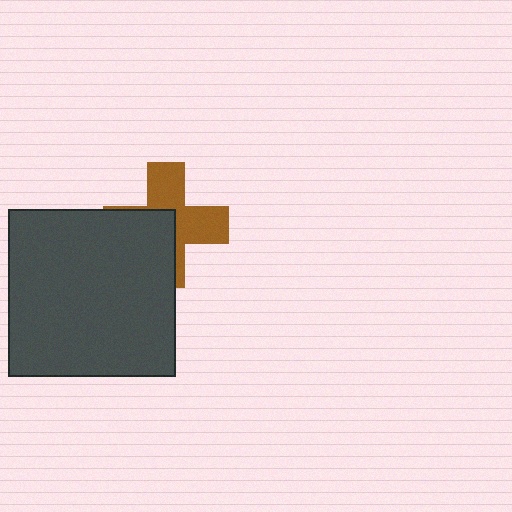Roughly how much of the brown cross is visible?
About half of it is visible (roughly 55%).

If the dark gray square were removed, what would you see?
You would see the complete brown cross.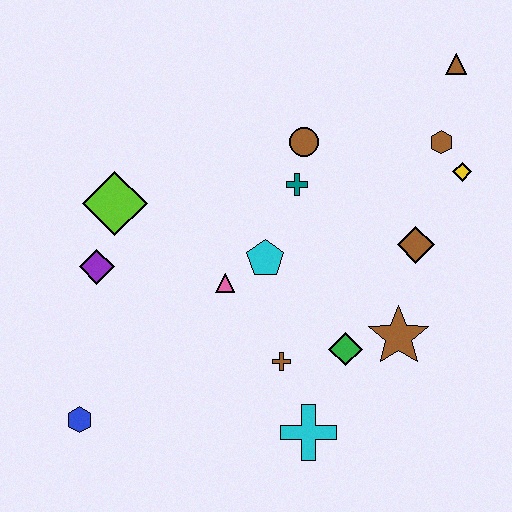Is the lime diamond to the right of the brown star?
No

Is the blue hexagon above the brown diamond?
No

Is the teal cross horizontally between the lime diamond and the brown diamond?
Yes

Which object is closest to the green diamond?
The brown star is closest to the green diamond.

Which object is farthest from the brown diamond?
The blue hexagon is farthest from the brown diamond.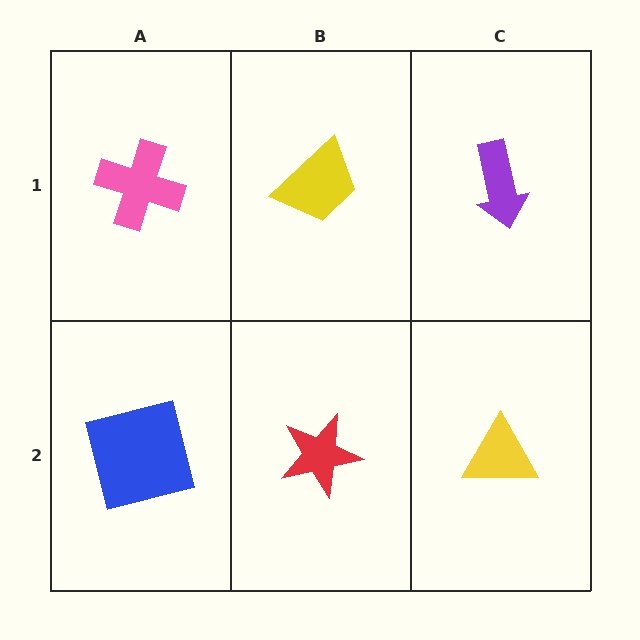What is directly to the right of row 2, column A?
A red star.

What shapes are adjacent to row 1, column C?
A yellow triangle (row 2, column C), a yellow trapezoid (row 1, column B).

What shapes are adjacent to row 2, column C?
A purple arrow (row 1, column C), a red star (row 2, column B).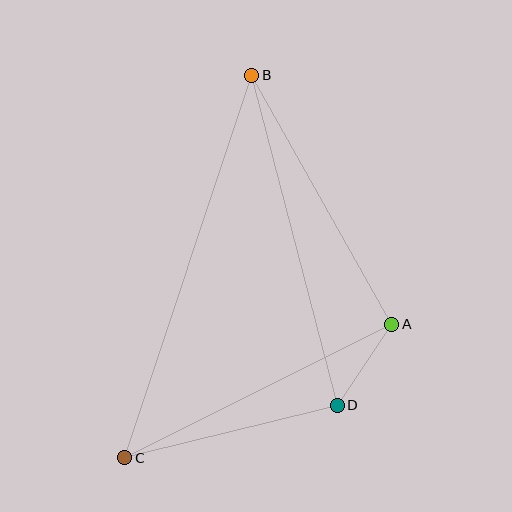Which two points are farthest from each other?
Points B and C are farthest from each other.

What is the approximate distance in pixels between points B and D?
The distance between B and D is approximately 341 pixels.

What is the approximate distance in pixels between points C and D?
The distance between C and D is approximately 219 pixels.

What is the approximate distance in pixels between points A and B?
The distance between A and B is approximately 285 pixels.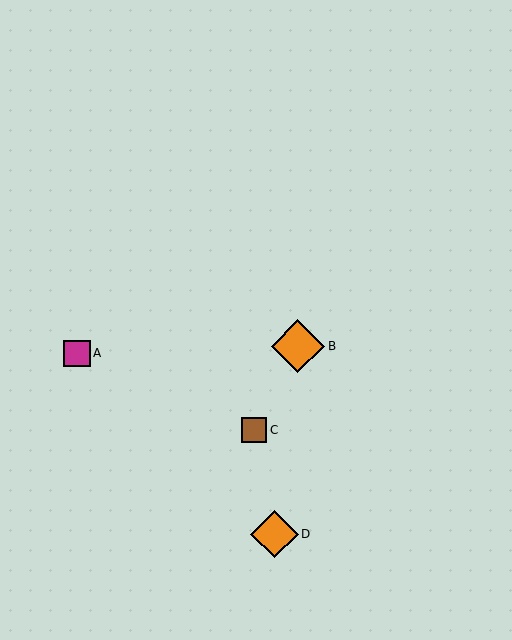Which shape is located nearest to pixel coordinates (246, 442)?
The brown square (labeled C) at (254, 430) is nearest to that location.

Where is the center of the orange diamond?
The center of the orange diamond is at (298, 346).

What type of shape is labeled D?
Shape D is an orange diamond.